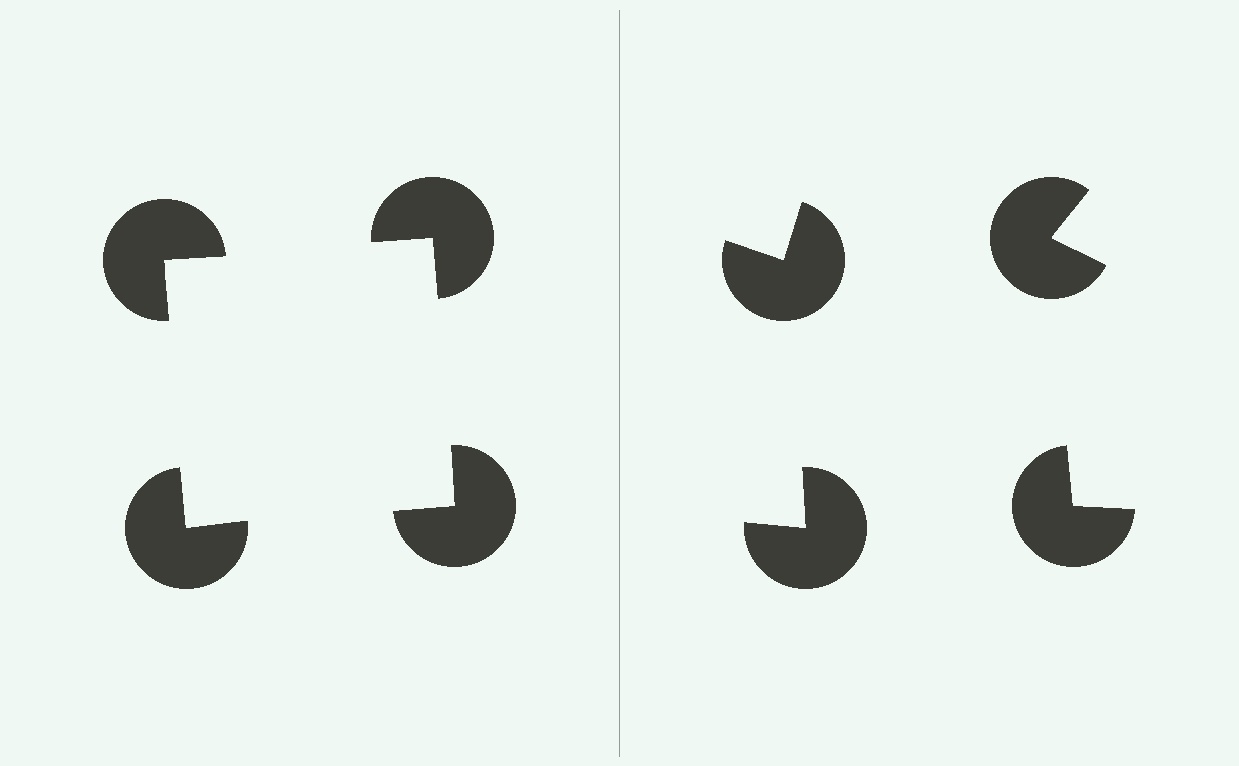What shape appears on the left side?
An illusory square.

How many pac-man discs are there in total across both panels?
8 — 4 on each side.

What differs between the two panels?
The pac-man discs are positioned identically on both sides; only the wedge orientations differ. On the left they align to a square; on the right they are misaligned.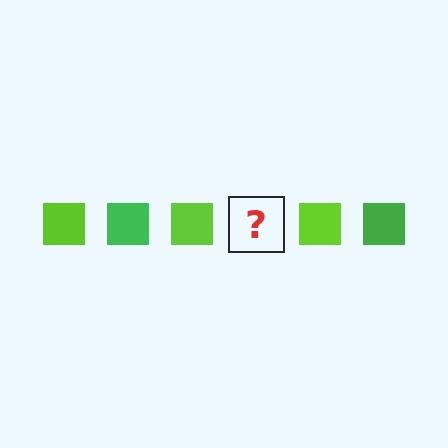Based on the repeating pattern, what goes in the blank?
The blank should be a green square.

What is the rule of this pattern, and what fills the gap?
The rule is that the pattern cycles through lime, green squares. The gap should be filled with a green square.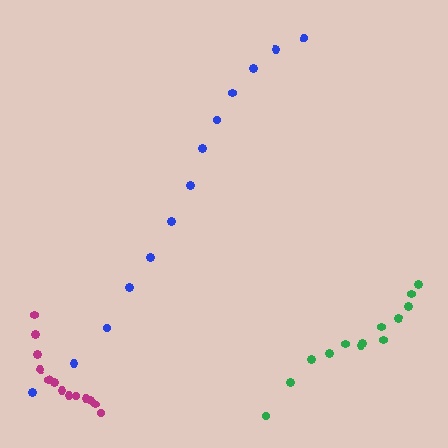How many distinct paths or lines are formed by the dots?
There are 3 distinct paths.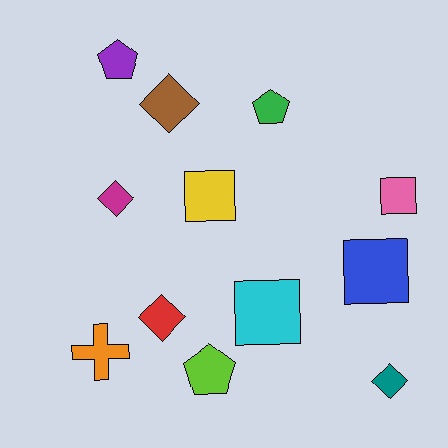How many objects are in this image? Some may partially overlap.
There are 12 objects.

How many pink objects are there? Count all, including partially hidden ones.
There is 1 pink object.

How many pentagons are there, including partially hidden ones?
There are 3 pentagons.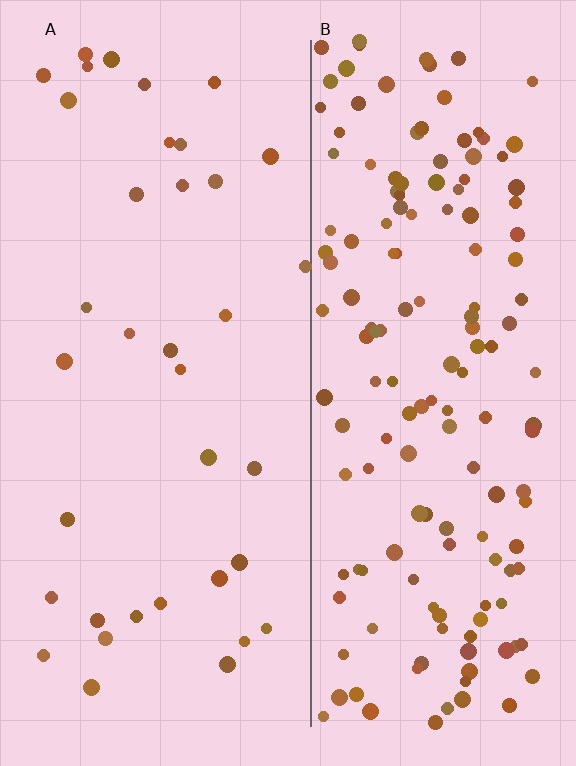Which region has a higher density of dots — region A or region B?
B (the right).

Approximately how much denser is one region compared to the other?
Approximately 4.4× — region B over region A.